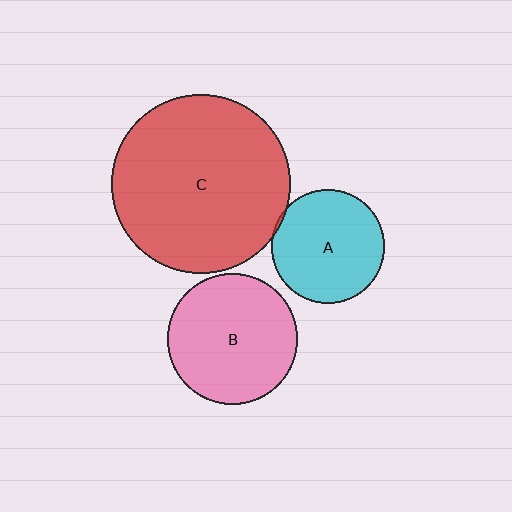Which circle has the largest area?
Circle C (red).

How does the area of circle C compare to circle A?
Approximately 2.5 times.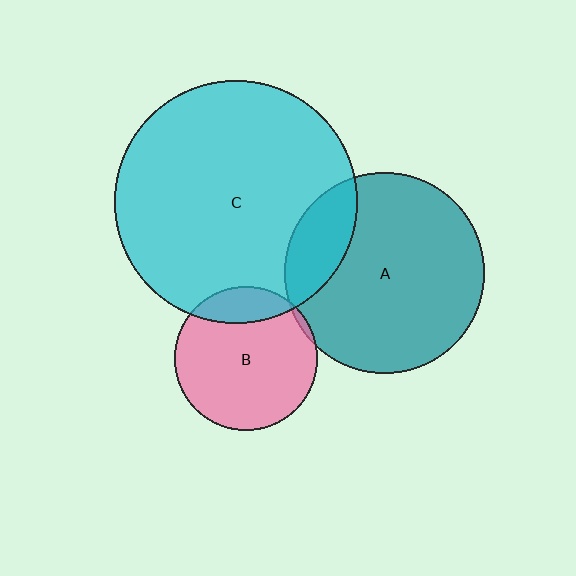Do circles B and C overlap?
Yes.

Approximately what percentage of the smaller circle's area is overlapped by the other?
Approximately 15%.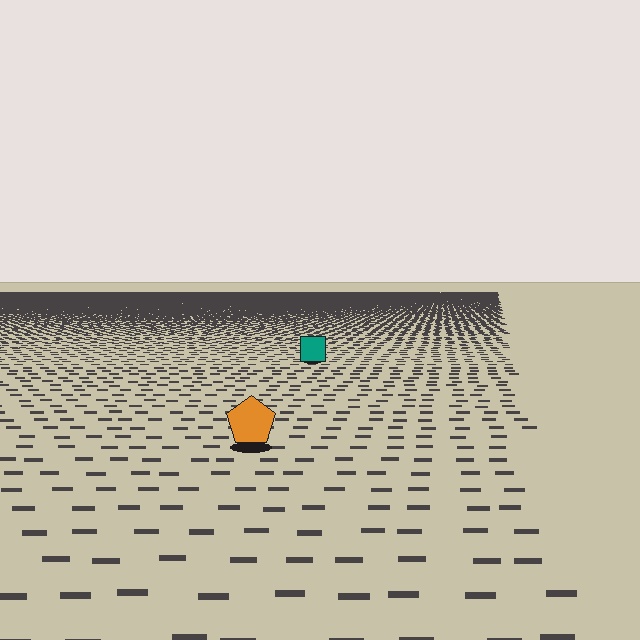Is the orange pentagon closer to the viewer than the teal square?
Yes. The orange pentagon is closer — you can tell from the texture gradient: the ground texture is coarser near it.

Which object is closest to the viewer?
The orange pentagon is closest. The texture marks near it are larger and more spread out.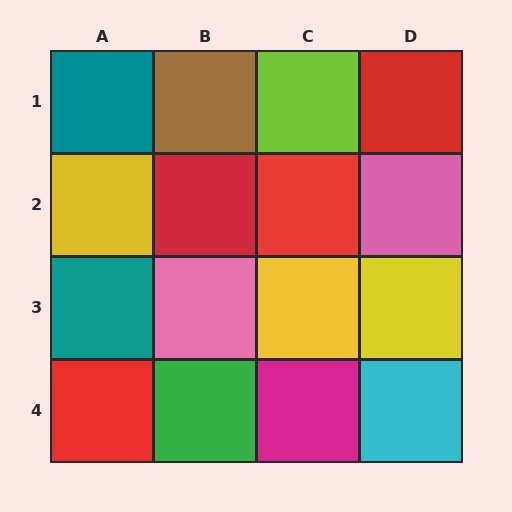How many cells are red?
4 cells are red.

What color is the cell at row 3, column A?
Teal.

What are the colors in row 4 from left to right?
Red, green, magenta, cyan.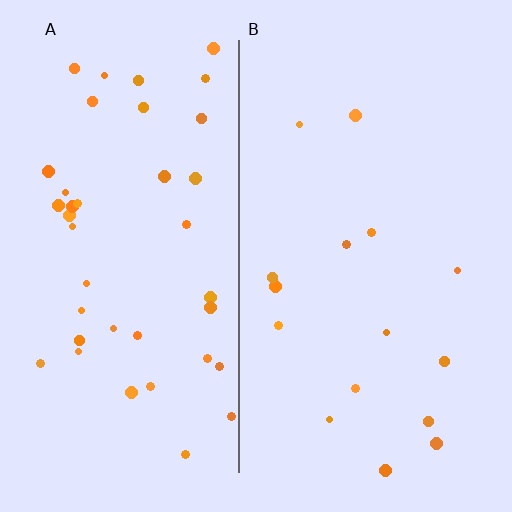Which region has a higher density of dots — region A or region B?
A (the left).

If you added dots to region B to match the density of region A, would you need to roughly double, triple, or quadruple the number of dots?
Approximately triple.